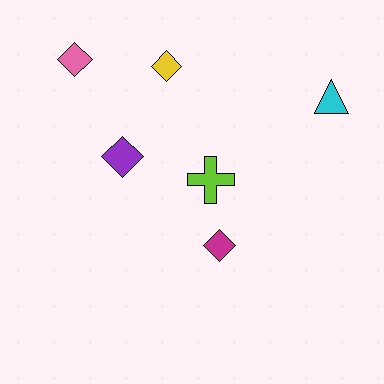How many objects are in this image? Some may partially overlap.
There are 6 objects.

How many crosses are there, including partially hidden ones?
There is 1 cross.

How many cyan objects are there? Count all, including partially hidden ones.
There is 1 cyan object.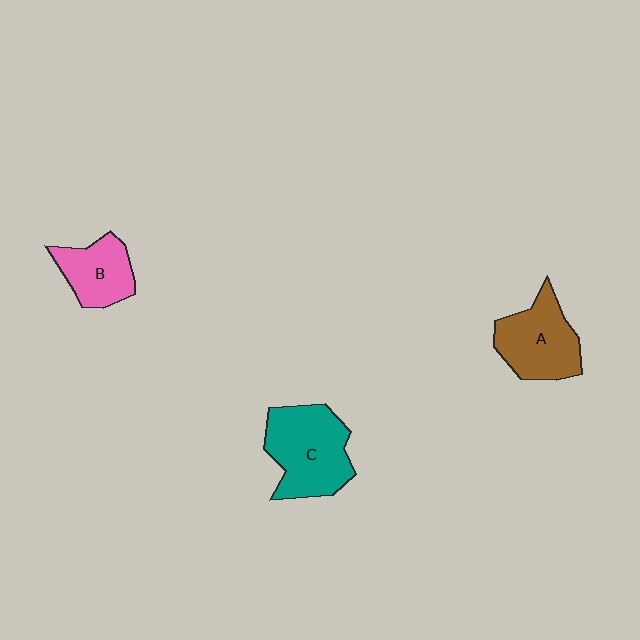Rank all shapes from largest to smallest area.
From largest to smallest: C (teal), A (brown), B (pink).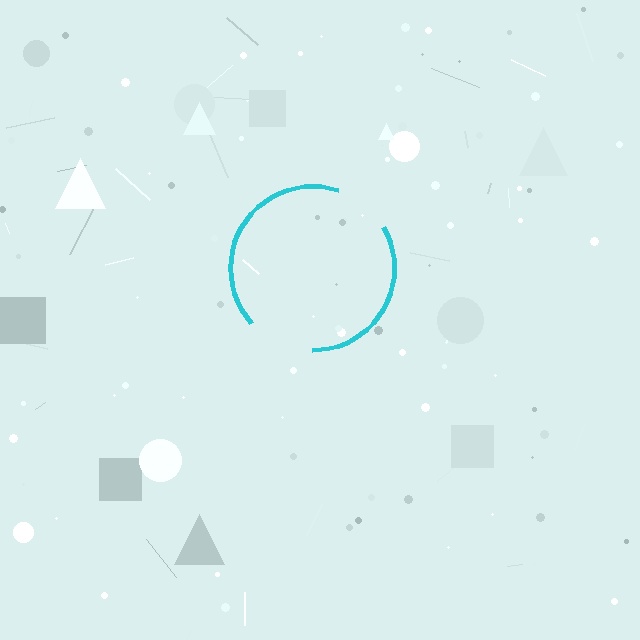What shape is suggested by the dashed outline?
The dashed outline suggests a circle.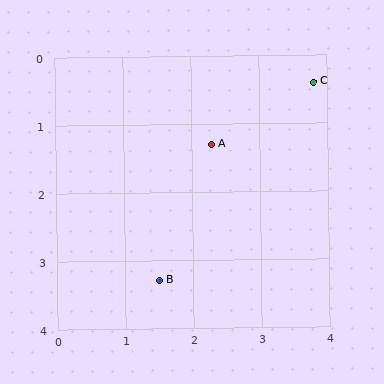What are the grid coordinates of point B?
Point B is at approximately (1.5, 3.3).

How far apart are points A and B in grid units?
Points A and B are about 2.2 grid units apart.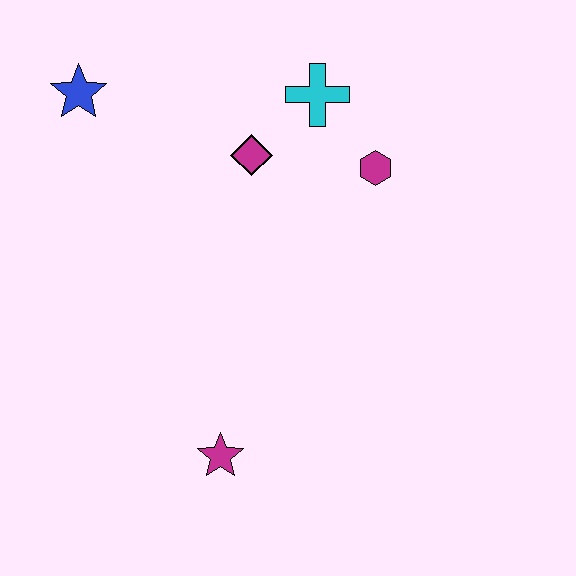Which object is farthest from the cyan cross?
The magenta star is farthest from the cyan cross.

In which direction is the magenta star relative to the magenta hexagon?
The magenta star is below the magenta hexagon.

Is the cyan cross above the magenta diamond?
Yes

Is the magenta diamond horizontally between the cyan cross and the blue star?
Yes